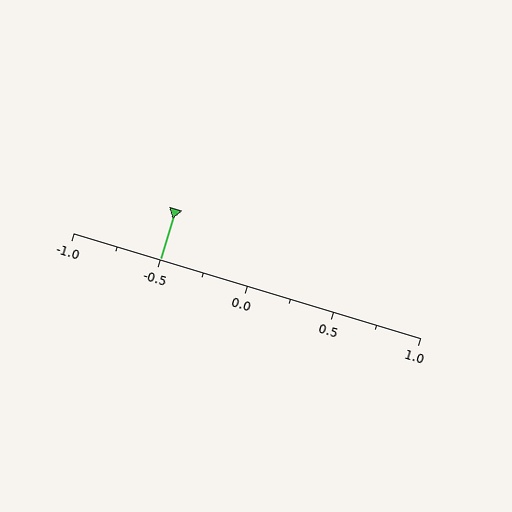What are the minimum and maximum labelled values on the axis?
The axis runs from -1.0 to 1.0.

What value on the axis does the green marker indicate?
The marker indicates approximately -0.5.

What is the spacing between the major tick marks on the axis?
The major ticks are spaced 0.5 apart.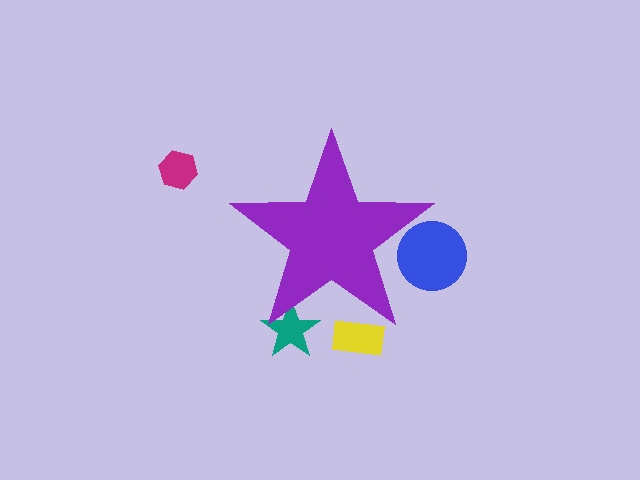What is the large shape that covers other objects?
A purple star.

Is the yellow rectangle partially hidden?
Yes, the yellow rectangle is partially hidden behind the purple star.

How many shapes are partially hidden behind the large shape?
3 shapes are partially hidden.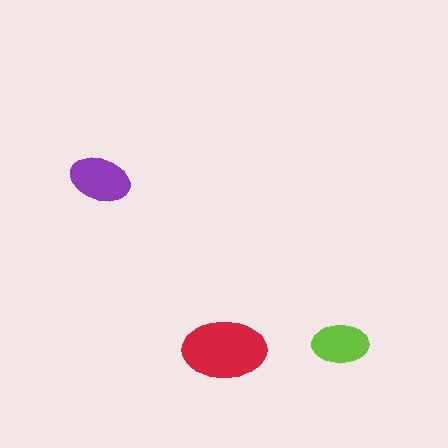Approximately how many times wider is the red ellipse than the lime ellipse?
About 1.5 times wider.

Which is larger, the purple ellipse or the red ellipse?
The red one.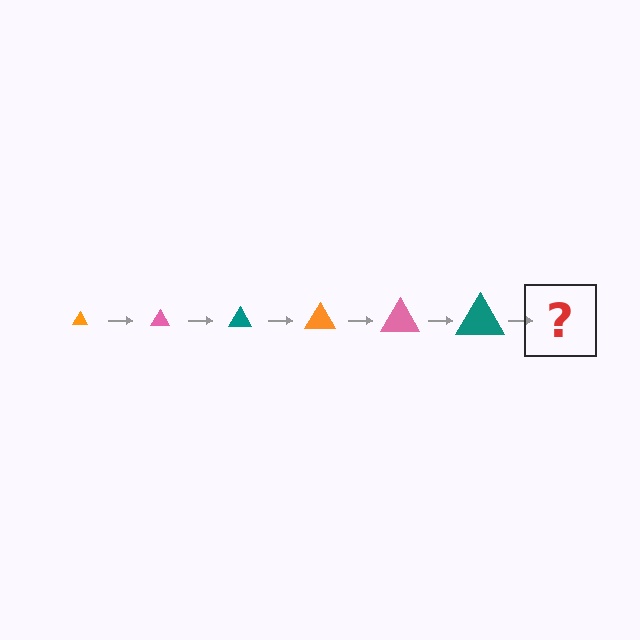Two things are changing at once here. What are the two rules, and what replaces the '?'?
The two rules are that the triangle grows larger each step and the color cycles through orange, pink, and teal. The '?' should be an orange triangle, larger than the previous one.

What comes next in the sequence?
The next element should be an orange triangle, larger than the previous one.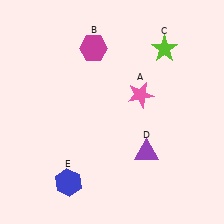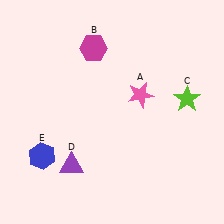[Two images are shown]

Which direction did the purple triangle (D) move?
The purple triangle (D) moved left.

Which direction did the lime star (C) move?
The lime star (C) moved down.